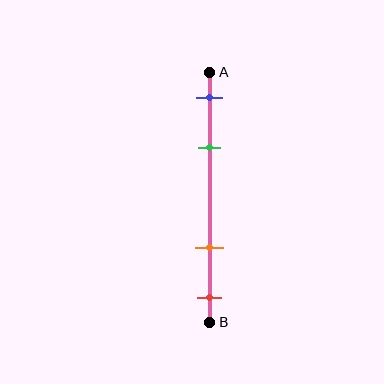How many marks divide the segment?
There are 4 marks dividing the segment.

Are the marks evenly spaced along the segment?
No, the marks are not evenly spaced.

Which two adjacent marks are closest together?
The blue and green marks are the closest adjacent pair.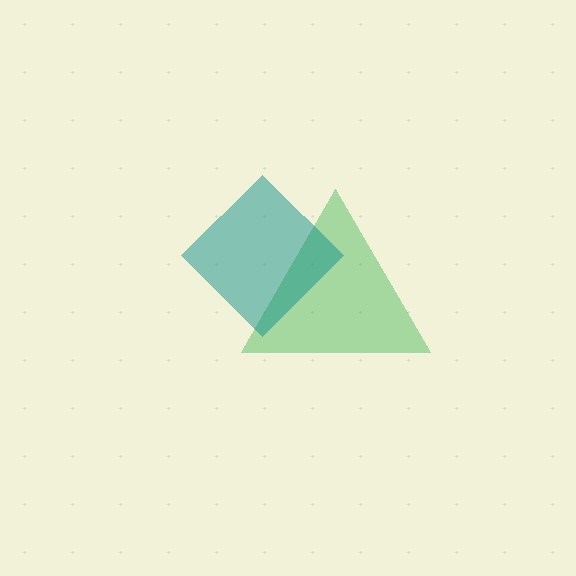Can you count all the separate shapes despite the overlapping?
Yes, there are 2 separate shapes.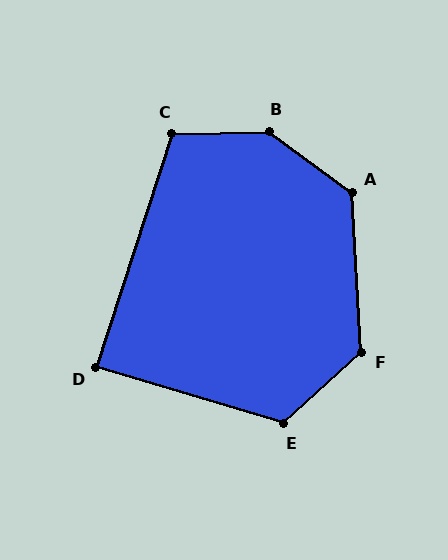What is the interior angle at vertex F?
Approximately 129 degrees (obtuse).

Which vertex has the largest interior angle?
B, at approximately 142 degrees.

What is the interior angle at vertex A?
Approximately 130 degrees (obtuse).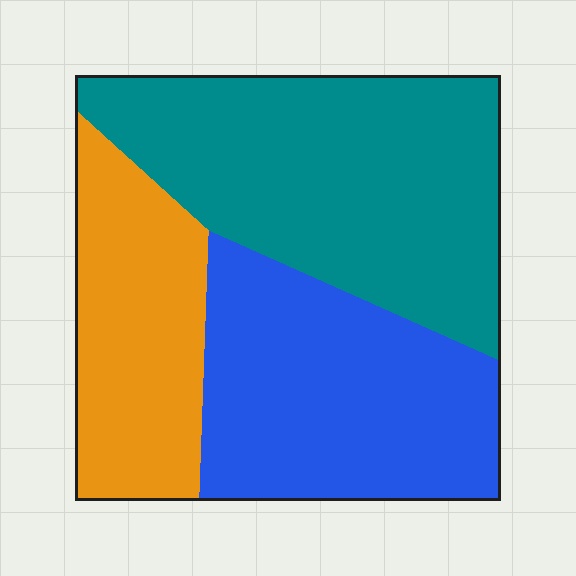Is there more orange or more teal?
Teal.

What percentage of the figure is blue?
Blue takes up about one third (1/3) of the figure.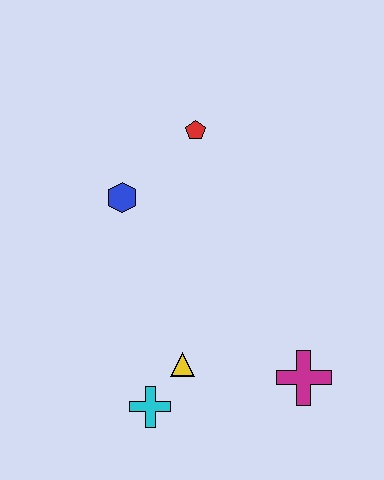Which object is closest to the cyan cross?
The yellow triangle is closest to the cyan cross.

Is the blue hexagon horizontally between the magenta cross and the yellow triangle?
No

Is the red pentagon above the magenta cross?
Yes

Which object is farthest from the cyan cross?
The red pentagon is farthest from the cyan cross.